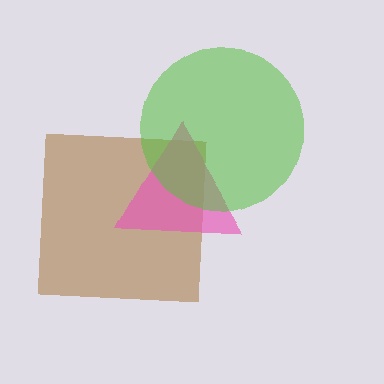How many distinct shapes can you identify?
There are 3 distinct shapes: a brown square, a pink triangle, a lime circle.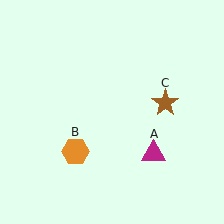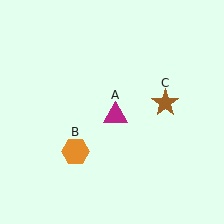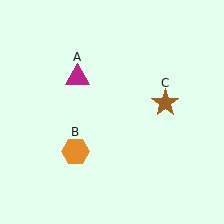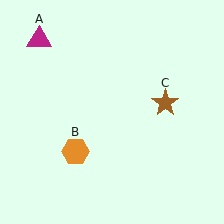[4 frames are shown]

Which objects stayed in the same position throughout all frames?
Orange hexagon (object B) and brown star (object C) remained stationary.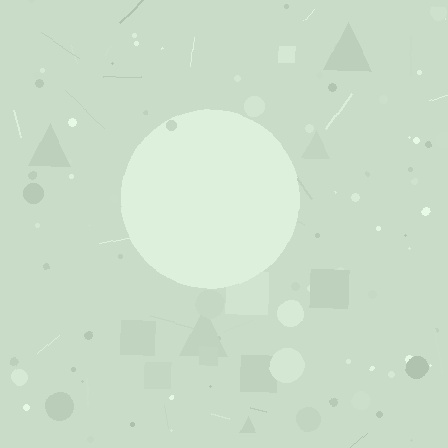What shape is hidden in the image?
A circle is hidden in the image.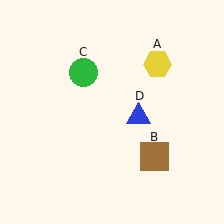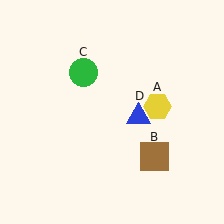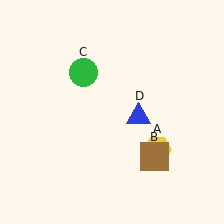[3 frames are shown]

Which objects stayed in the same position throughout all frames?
Brown square (object B) and green circle (object C) and blue triangle (object D) remained stationary.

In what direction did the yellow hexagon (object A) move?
The yellow hexagon (object A) moved down.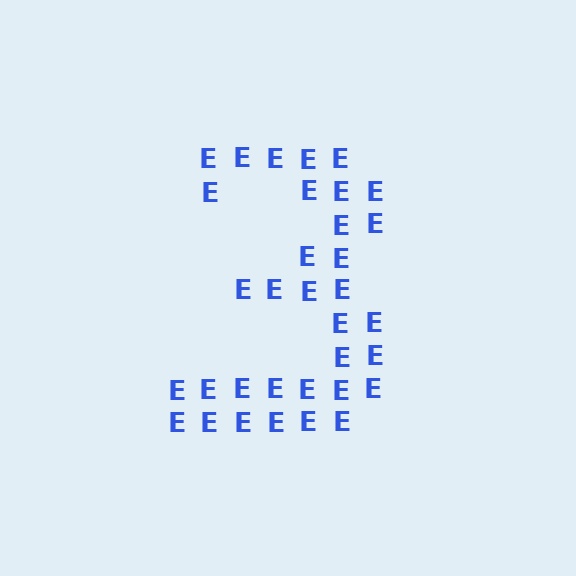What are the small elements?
The small elements are letter E's.